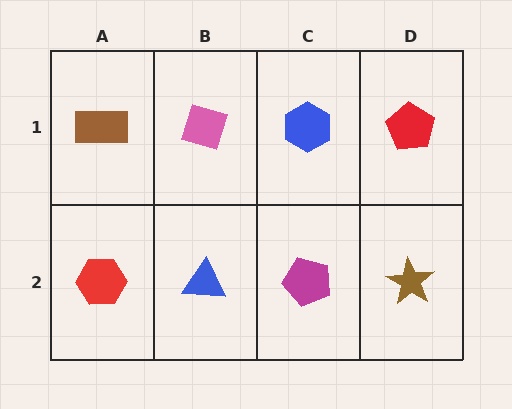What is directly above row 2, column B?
A pink diamond.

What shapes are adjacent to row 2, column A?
A brown rectangle (row 1, column A), a blue triangle (row 2, column B).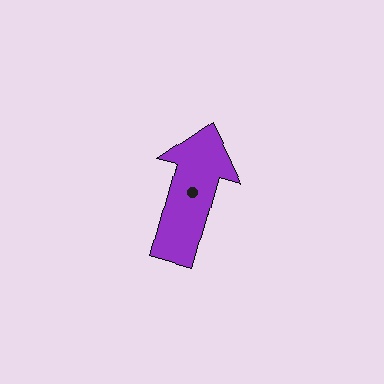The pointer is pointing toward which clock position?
Roughly 1 o'clock.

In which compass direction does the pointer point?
North.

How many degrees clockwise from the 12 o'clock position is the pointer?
Approximately 15 degrees.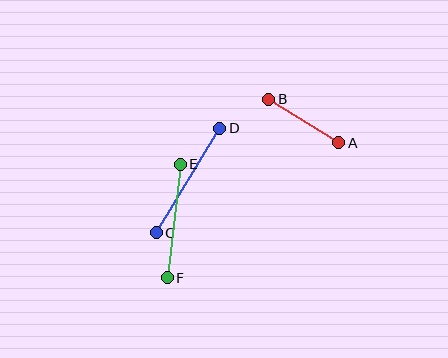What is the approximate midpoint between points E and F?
The midpoint is at approximately (174, 221) pixels.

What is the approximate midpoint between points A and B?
The midpoint is at approximately (304, 121) pixels.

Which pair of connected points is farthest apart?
Points C and D are farthest apart.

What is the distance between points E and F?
The distance is approximately 115 pixels.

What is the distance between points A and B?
The distance is approximately 83 pixels.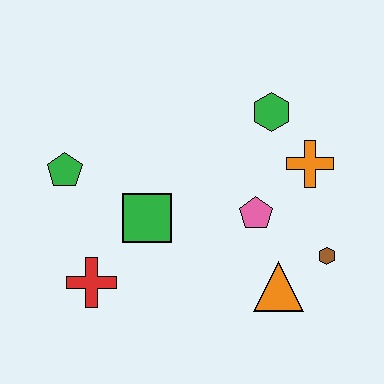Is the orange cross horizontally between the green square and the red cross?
No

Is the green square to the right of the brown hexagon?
No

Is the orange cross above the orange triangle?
Yes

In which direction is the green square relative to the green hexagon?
The green square is to the left of the green hexagon.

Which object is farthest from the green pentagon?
The brown hexagon is farthest from the green pentagon.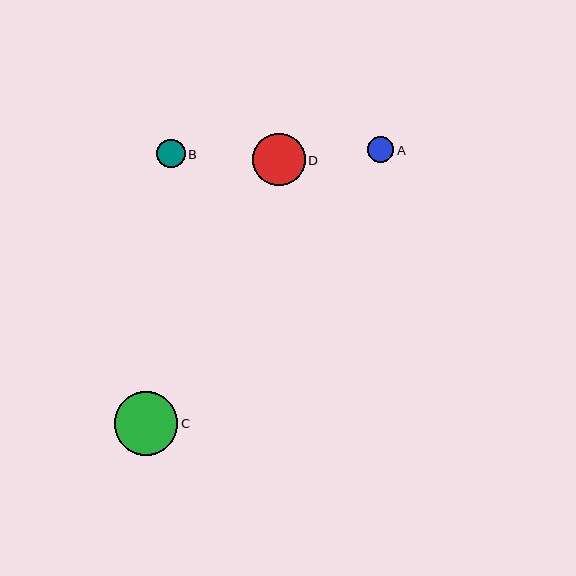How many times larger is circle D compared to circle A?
Circle D is approximately 2.0 times the size of circle A.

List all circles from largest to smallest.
From largest to smallest: C, D, B, A.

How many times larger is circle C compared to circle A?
Circle C is approximately 2.5 times the size of circle A.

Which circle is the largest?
Circle C is the largest with a size of approximately 64 pixels.